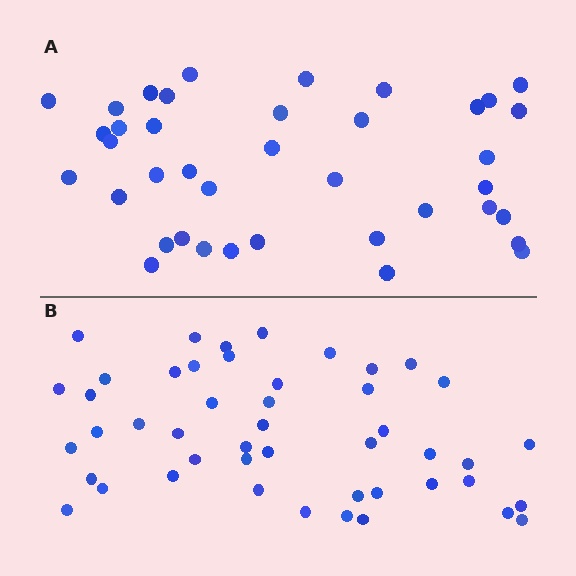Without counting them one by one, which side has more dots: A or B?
Region B (the bottom region) has more dots.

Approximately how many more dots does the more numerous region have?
Region B has roughly 8 or so more dots than region A.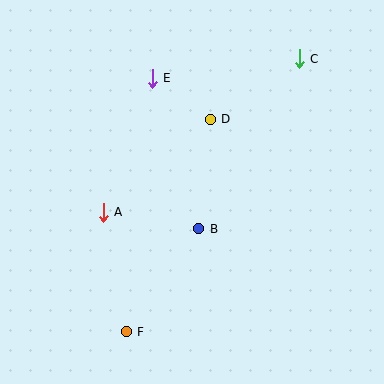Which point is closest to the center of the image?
Point B at (199, 229) is closest to the center.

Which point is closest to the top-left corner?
Point E is closest to the top-left corner.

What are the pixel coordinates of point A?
Point A is at (103, 212).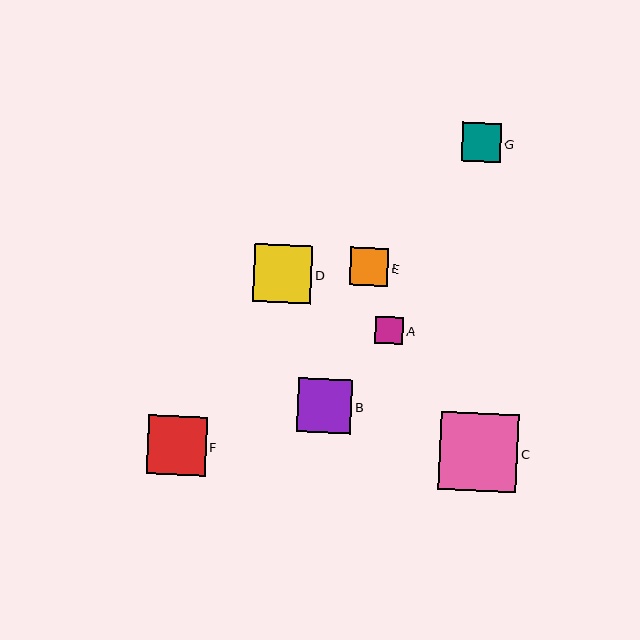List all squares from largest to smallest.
From largest to smallest: C, F, D, B, G, E, A.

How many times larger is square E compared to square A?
Square E is approximately 1.4 times the size of square A.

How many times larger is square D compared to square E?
Square D is approximately 1.5 times the size of square E.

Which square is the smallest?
Square A is the smallest with a size of approximately 28 pixels.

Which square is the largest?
Square C is the largest with a size of approximately 78 pixels.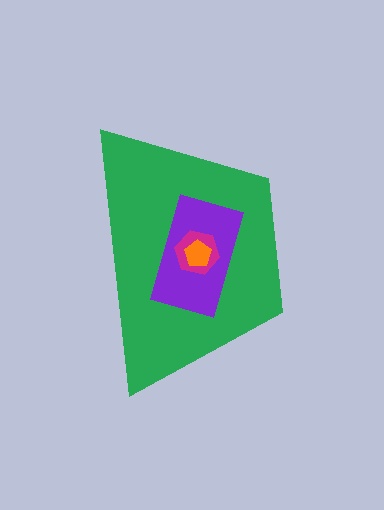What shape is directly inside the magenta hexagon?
The orange pentagon.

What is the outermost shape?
The green trapezoid.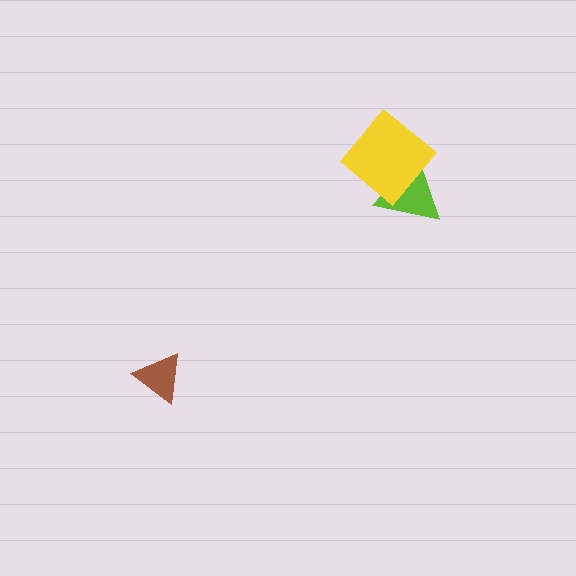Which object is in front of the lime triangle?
The yellow diamond is in front of the lime triangle.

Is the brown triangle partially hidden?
No, no other shape covers it.